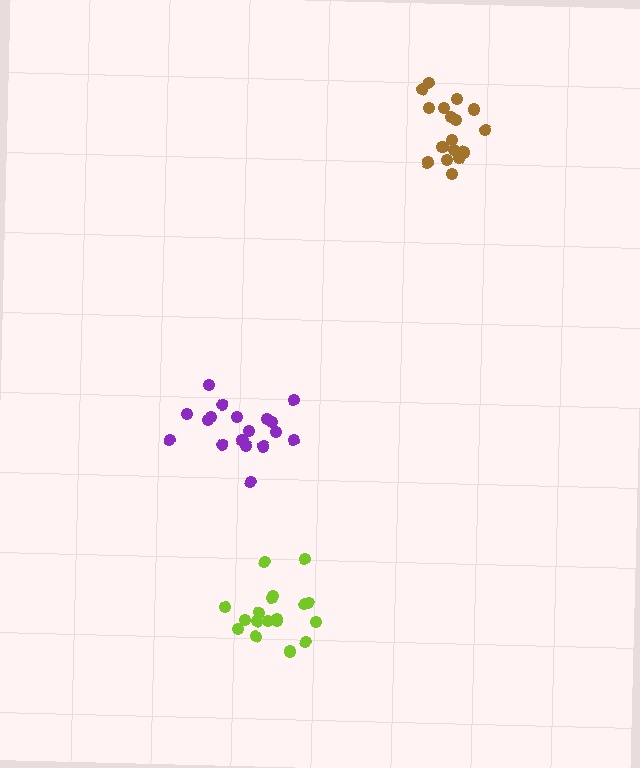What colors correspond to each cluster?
The clusters are colored: brown, lime, purple.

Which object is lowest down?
The lime cluster is bottommost.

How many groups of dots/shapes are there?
There are 3 groups.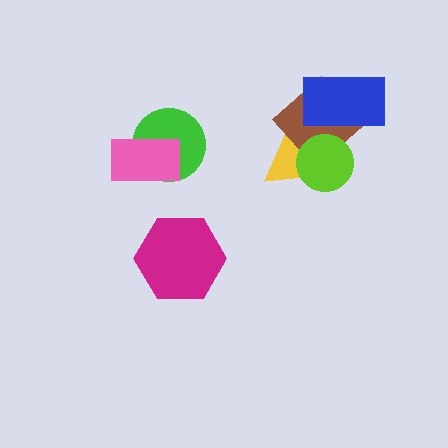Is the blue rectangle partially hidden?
No, no other shape covers it.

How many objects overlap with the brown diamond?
3 objects overlap with the brown diamond.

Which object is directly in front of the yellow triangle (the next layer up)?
The brown diamond is directly in front of the yellow triangle.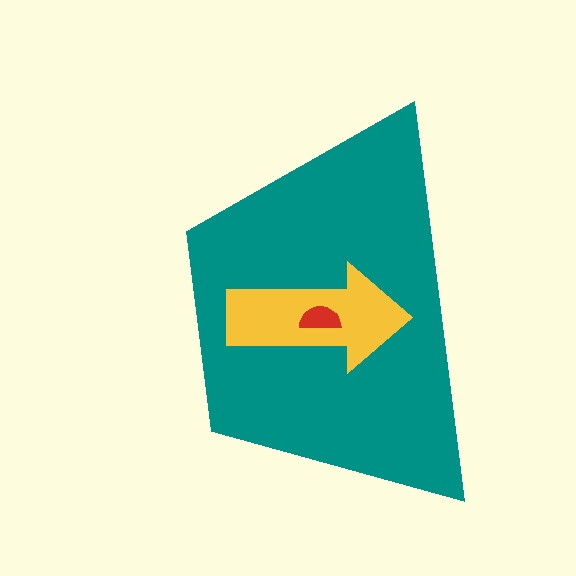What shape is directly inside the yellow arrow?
The red semicircle.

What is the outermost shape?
The teal trapezoid.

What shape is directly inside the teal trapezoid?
The yellow arrow.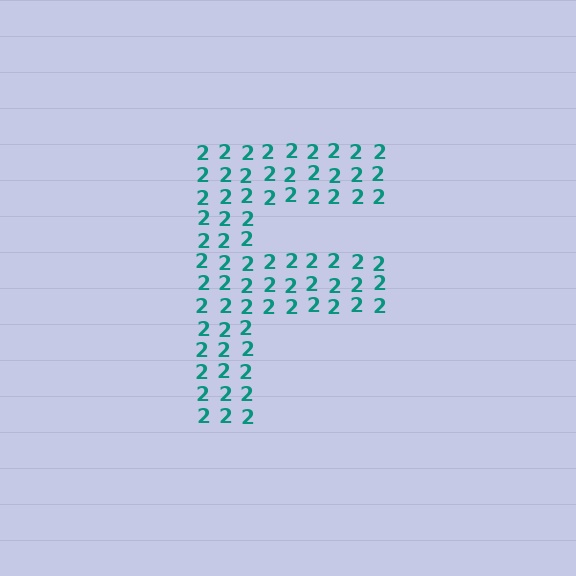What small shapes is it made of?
It is made of small digit 2's.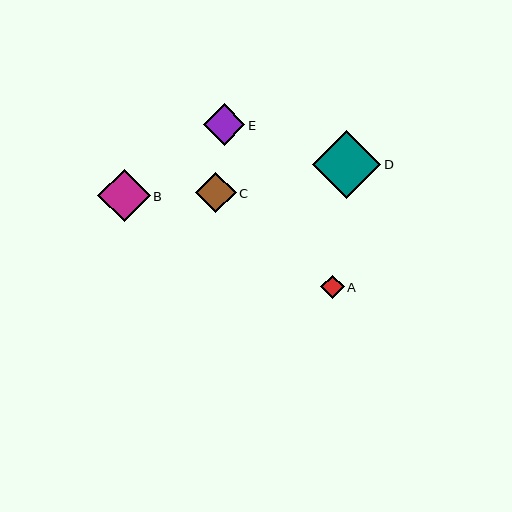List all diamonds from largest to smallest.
From largest to smallest: D, B, E, C, A.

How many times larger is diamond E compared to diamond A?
Diamond E is approximately 1.7 times the size of diamond A.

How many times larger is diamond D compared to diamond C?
Diamond D is approximately 1.7 times the size of diamond C.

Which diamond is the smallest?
Diamond A is the smallest with a size of approximately 24 pixels.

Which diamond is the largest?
Diamond D is the largest with a size of approximately 68 pixels.